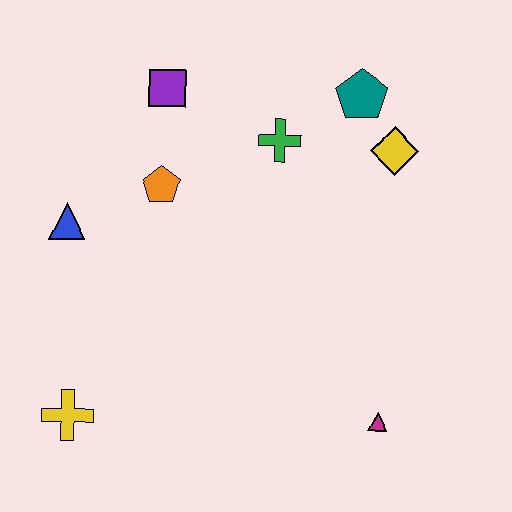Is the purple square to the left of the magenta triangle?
Yes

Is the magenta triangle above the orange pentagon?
No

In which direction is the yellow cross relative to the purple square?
The yellow cross is below the purple square.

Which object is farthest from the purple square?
The magenta triangle is farthest from the purple square.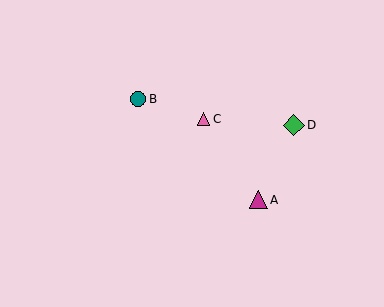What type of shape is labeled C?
Shape C is a pink triangle.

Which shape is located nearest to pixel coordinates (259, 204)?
The magenta triangle (labeled A) at (258, 200) is nearest to that location.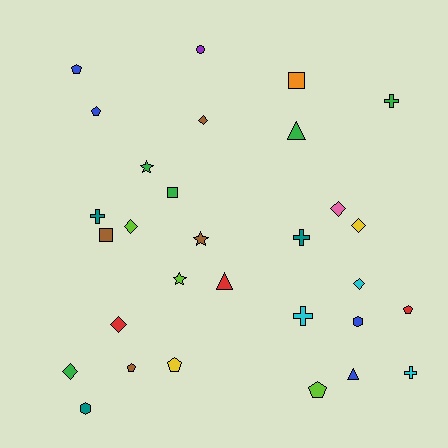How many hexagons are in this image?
There are 2 hexagons.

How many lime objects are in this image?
There are 3 lime objects.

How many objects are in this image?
There are 30 objects.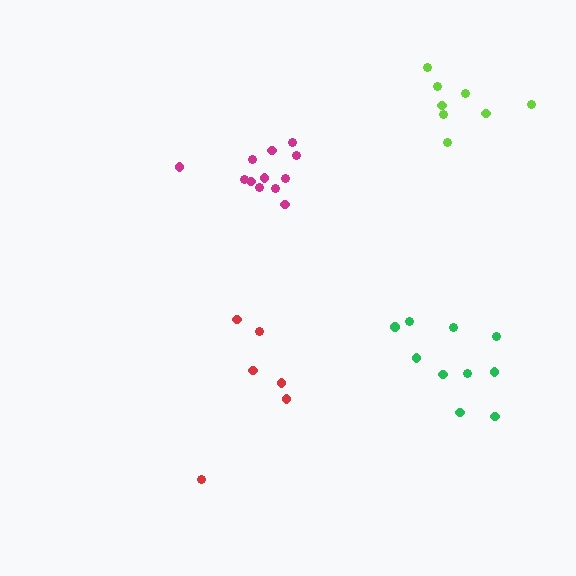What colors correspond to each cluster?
The clusters are colored: lime, red, magenta, green.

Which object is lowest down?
The red cluster is bottommost.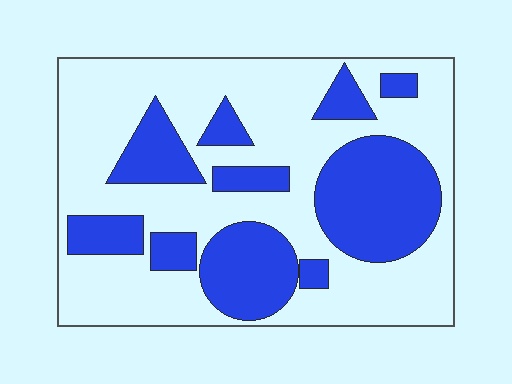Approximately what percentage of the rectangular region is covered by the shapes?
Approximately 35%.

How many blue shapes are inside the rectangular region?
10.